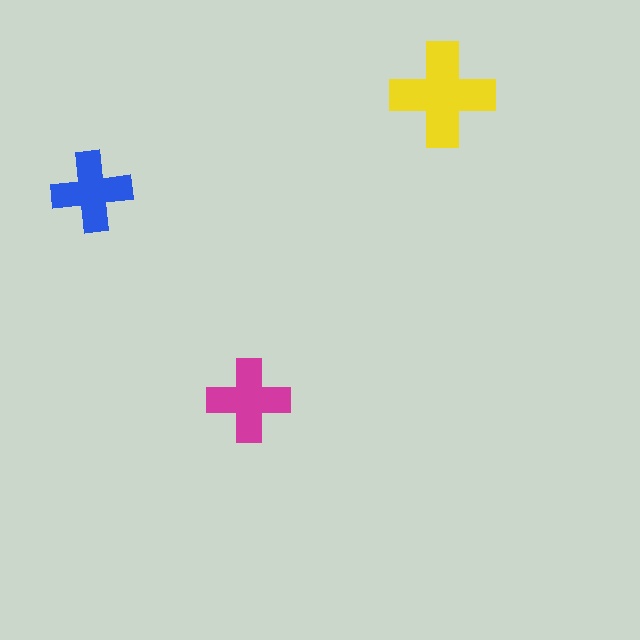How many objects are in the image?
There are 3 objects in the image.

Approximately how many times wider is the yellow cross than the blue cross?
About 1.5 times wider.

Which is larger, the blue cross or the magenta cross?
The magenta one.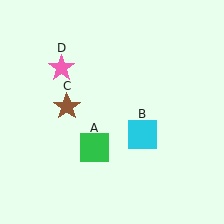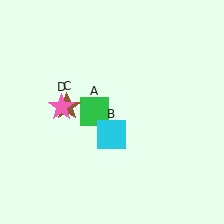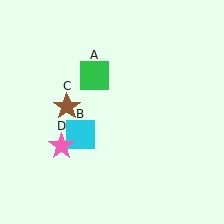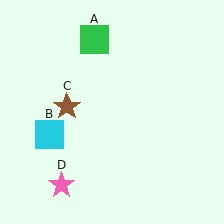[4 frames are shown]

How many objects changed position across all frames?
3 objects changed position: green square (object A), cyan square (object B), pink star (object D).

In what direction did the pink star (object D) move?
The pink star (object D) moved down.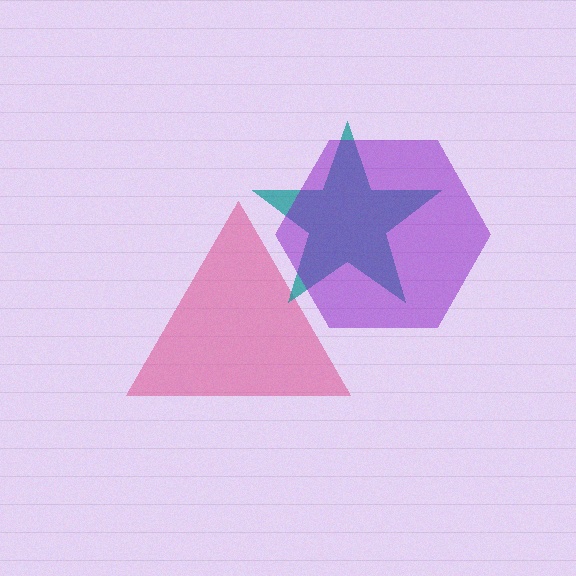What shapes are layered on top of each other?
The layered shapes are: a pink triangle, a teal star, a purple hexagon.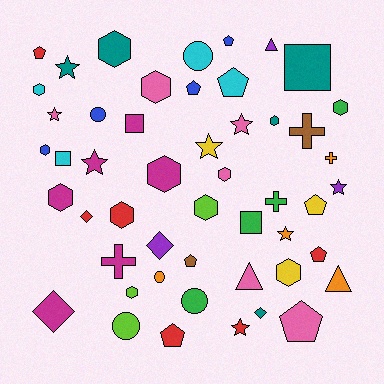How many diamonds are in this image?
There are 4 diamonds.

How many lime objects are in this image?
There are 3 lime objects.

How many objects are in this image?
There are 50 objects.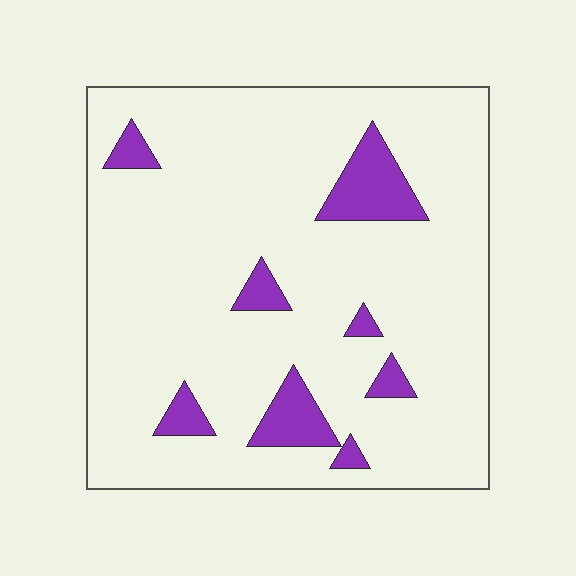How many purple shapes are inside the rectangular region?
8.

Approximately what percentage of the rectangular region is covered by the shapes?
Approximately 10%.